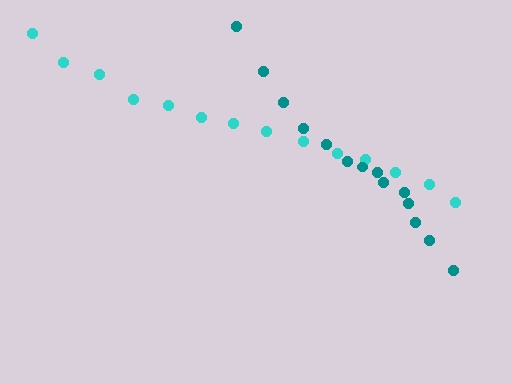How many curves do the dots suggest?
There are 2 distinct paths.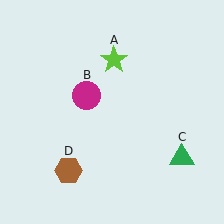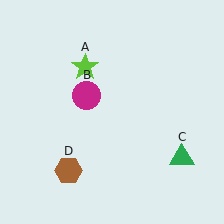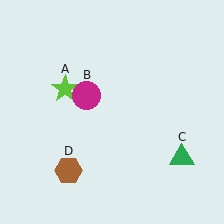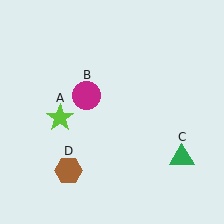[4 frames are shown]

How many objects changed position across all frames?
1 object changed position: lime star (object A).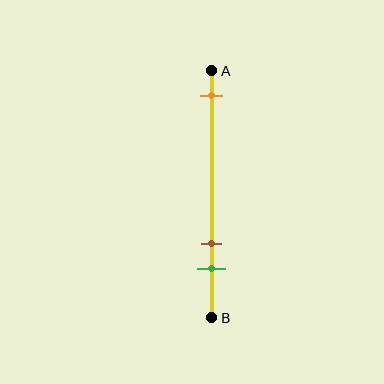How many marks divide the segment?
There are 3 marks dividing the segment.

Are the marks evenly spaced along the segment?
No, the marks are not evenly spaced.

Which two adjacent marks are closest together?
The brown and green marks are the closest adjacent pair.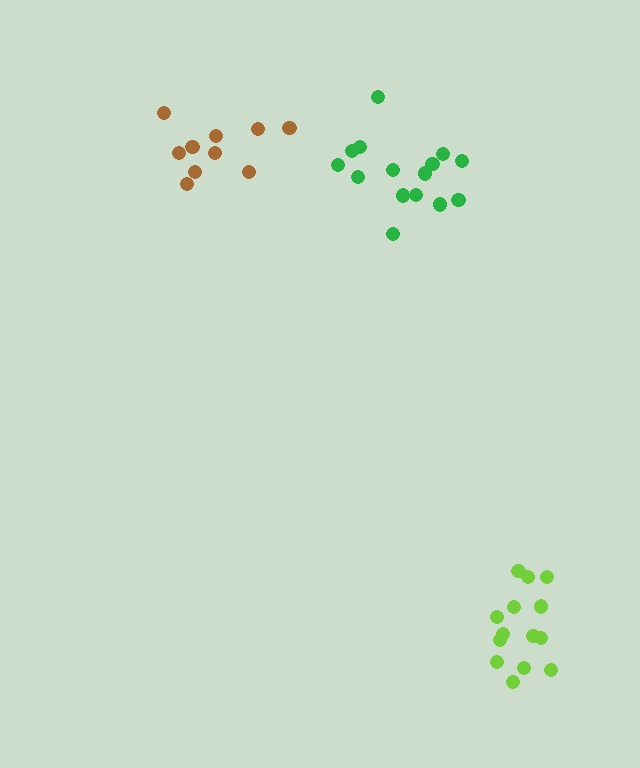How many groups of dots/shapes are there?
There are 3 groups.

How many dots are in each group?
Group 1: 15 dots, Group 2: 14 dots, Group 3: 10 dots (39 total).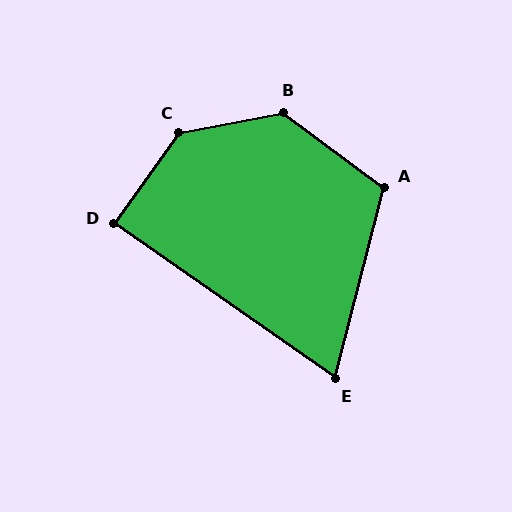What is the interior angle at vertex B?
Approximately 133 degrees (obtuse).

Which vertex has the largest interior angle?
C, at approximately 136 degrees.